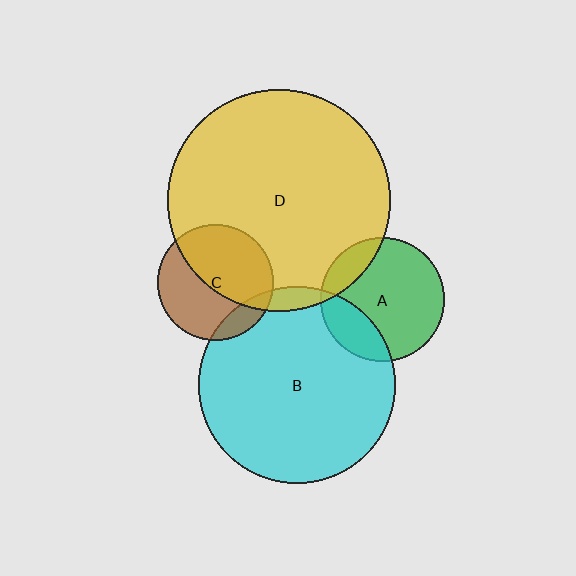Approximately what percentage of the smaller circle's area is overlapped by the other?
Approximately 55%.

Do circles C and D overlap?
Yes.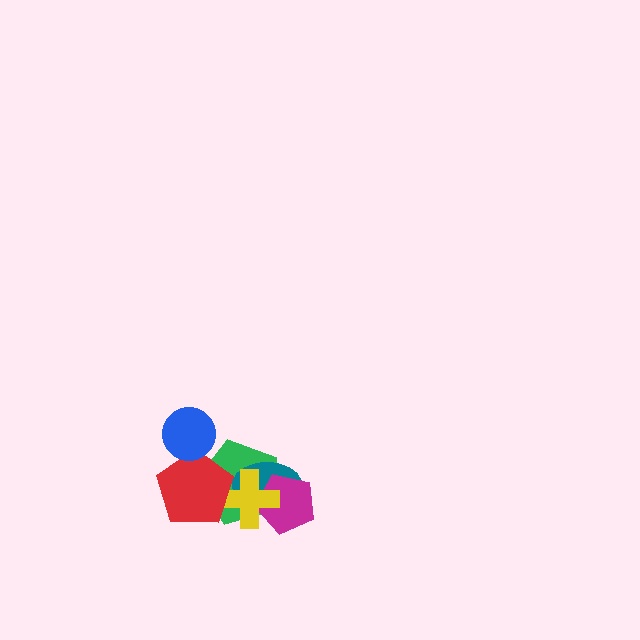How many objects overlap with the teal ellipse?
3 objects overlap with the teal ellipse.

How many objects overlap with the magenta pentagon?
3 objects overlap with the magenta pentagon.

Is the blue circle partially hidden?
No, no other shape covers it.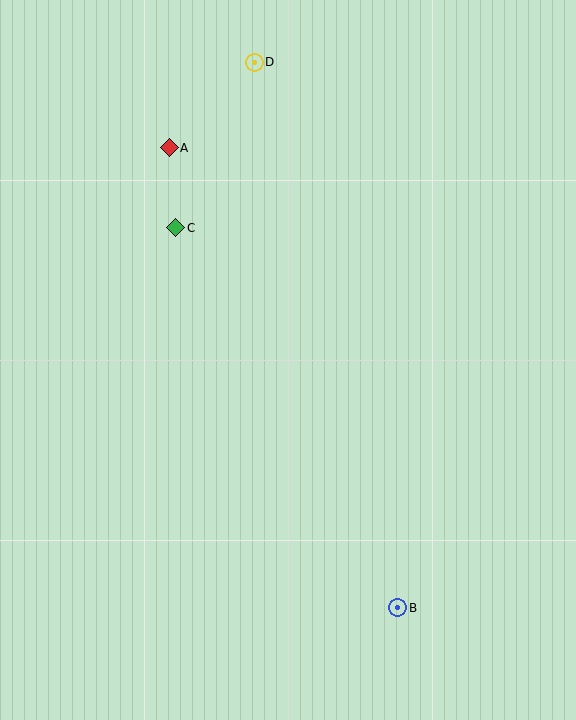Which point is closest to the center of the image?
Point C at (176, 228) is closest to the center.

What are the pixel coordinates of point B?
Point B is at (398, 608).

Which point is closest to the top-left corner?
Point A is closest to the top-left corner.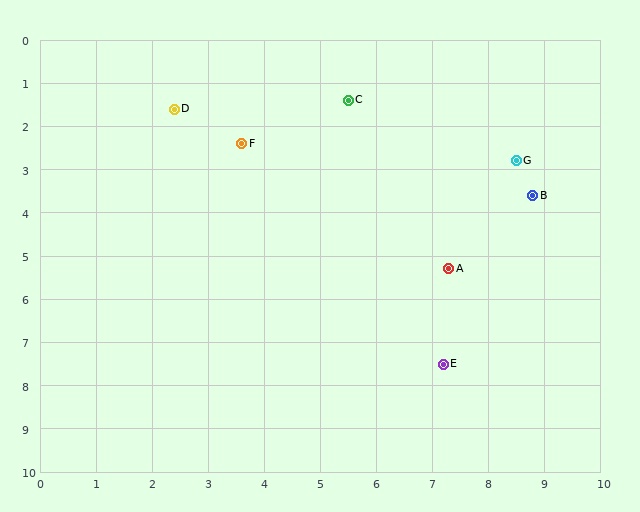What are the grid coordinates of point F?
Point F is at approximately (3.6, 2.4).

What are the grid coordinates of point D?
Point D is at approximately (2.4, 1.6).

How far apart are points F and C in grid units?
Points F and C are about 2.1 grid units apart.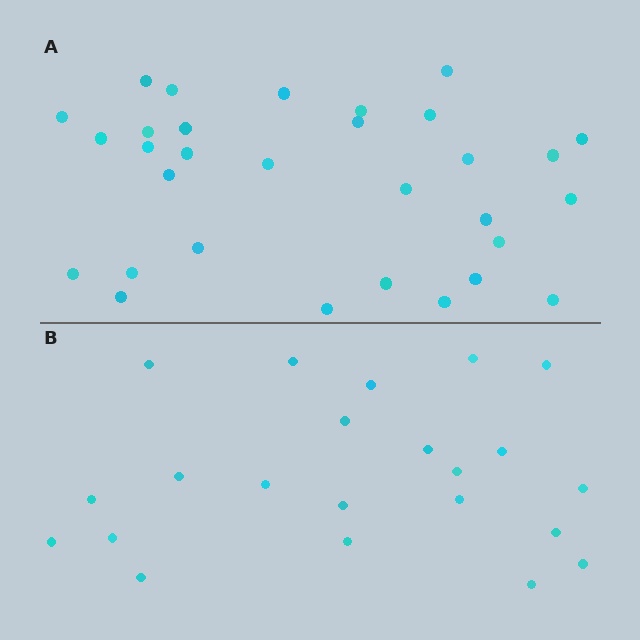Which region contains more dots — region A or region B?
Region A (the top region) has more dots.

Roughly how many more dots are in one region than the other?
Region A has roughly 8 or so more dots than region B.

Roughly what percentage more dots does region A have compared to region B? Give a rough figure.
About 40% more.